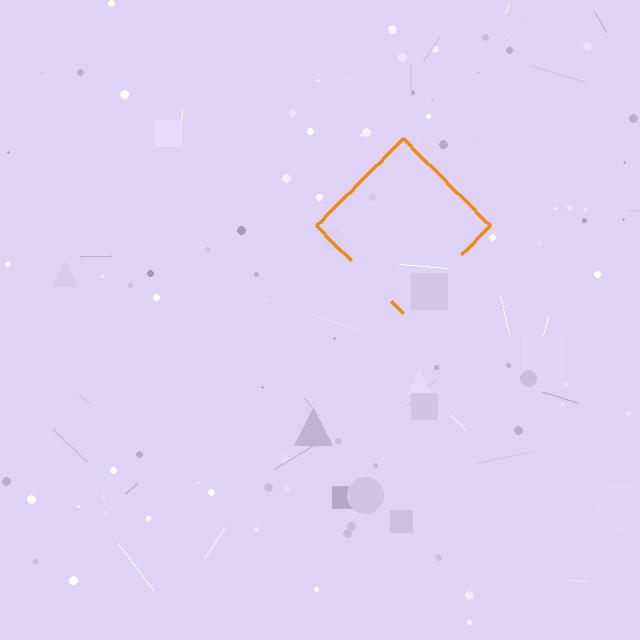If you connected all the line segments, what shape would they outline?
They would outline a diamond.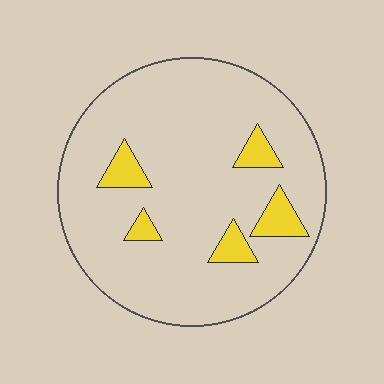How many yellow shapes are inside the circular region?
5.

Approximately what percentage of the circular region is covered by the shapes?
Approximately 10%.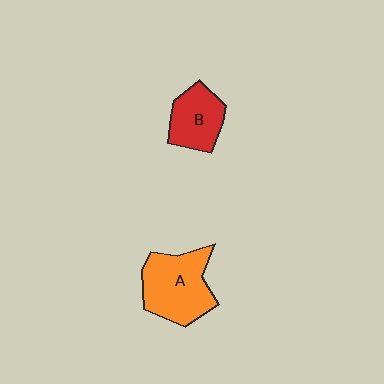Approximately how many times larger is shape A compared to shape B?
Approximately 1.5 times.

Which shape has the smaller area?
Shape B (red).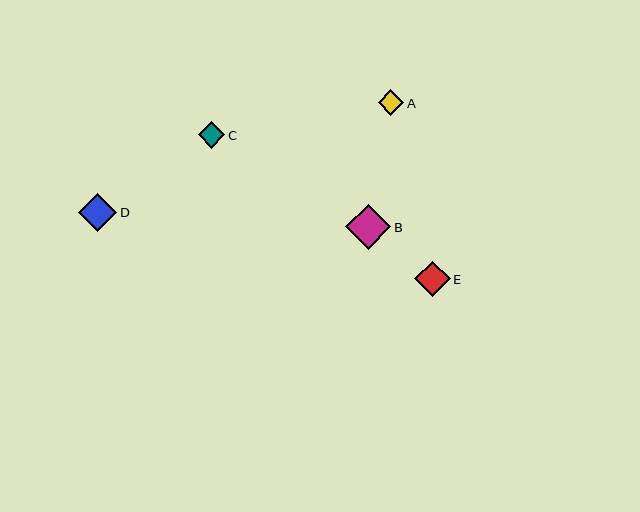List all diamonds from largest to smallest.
From largest to smallest: B, D, E, C, A.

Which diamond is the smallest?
Diamond A is the smallest with a size of approximately 25 pixels.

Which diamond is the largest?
Diamond B is the largest with a size of approximately 46 pixels.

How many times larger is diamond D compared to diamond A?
Diamond D is approximately 1.5 times the size of diamond A.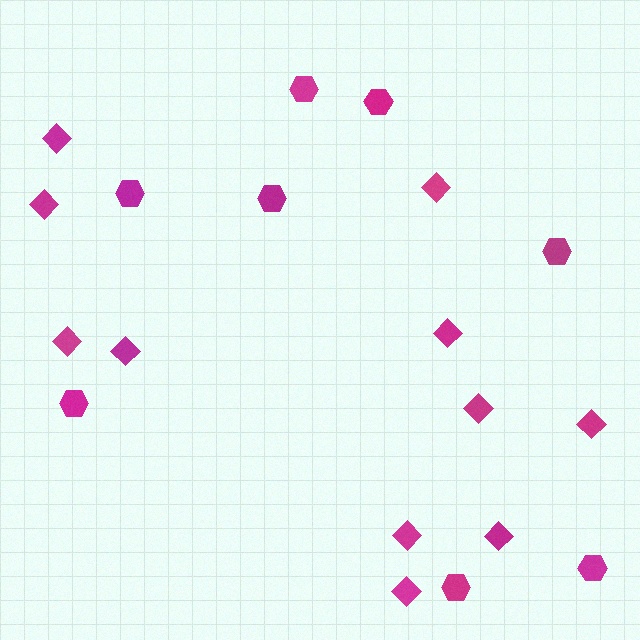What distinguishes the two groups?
There are 2 groups: one group of hexagons (8) and one group of diamonds (11).